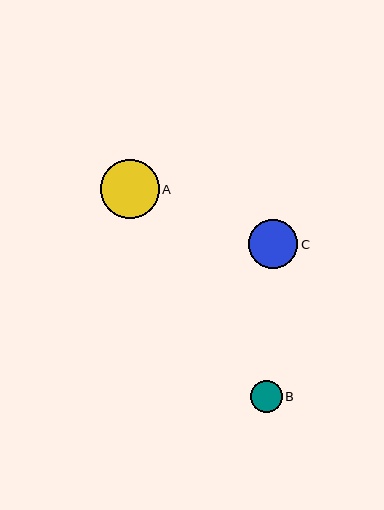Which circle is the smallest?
Circle B is the smallest with a size of approximately 32 pixels.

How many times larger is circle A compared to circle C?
Circle A is approximately 1.2 times the size of circle C.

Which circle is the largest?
Circle A is the largest with a size of approximately 59 pixels.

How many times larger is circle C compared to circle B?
Circle C is approximately 1.6 times the size of circle B.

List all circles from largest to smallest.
From largest to smallest: A, C, B.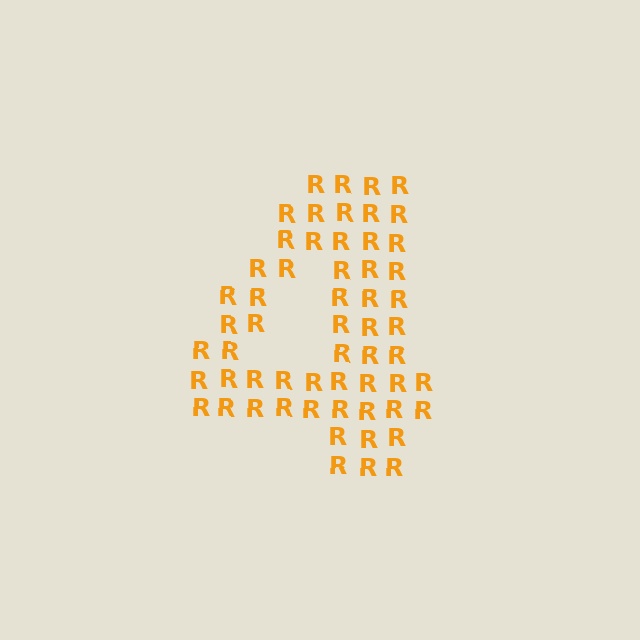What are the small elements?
The small elements are letter R's.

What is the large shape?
The large shape is the digit 4.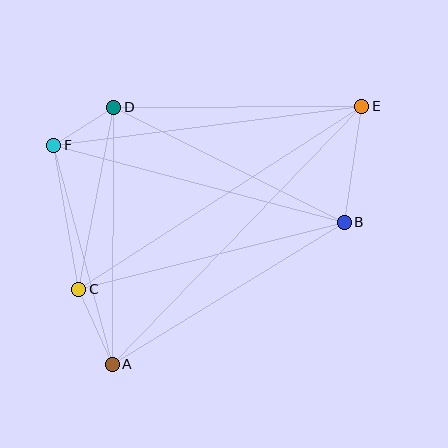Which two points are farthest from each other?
Points A and E are farthest from each other.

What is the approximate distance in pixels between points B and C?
The distance between B and C is approximately 274 pixels.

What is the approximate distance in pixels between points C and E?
The distance between C and E is approximately 337 pixels.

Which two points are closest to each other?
Points D and F are closest to each other.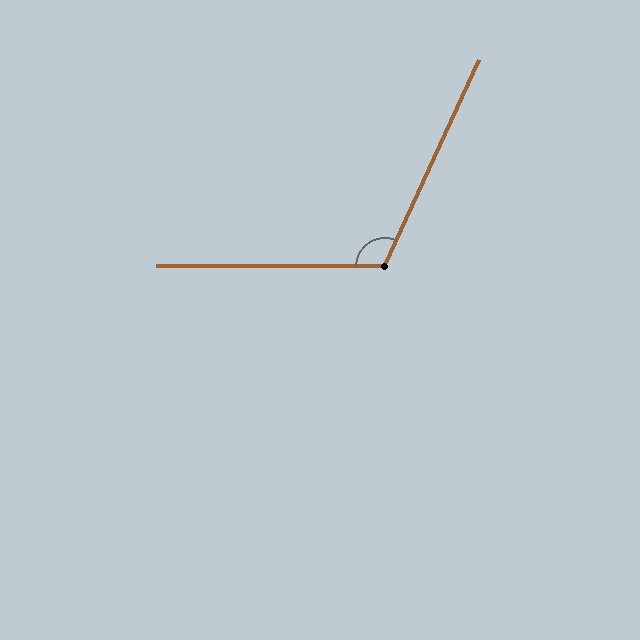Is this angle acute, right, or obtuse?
It is obtuse.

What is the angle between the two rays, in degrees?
Approximately 114 degrees.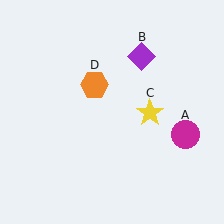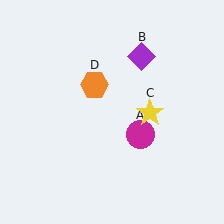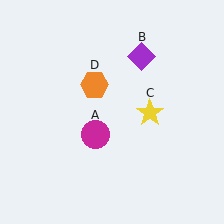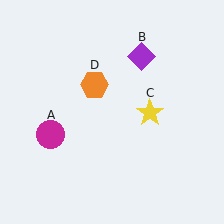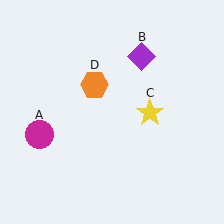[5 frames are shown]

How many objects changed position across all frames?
1 object changed position: magenta circle (object A).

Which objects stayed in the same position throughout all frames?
Purple diamond (object B) and yellow star (object C) and orange hexagon (object D) remained stationary.